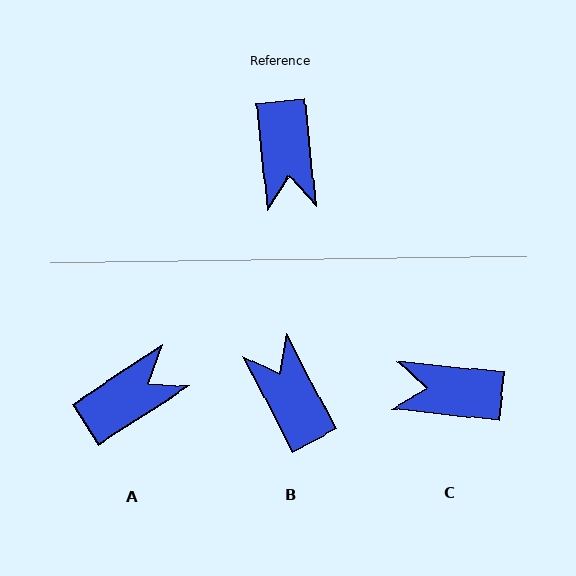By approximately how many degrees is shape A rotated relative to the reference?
Approximately 117 degrees counter-clockwise.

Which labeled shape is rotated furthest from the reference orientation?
B, about 158 degrees away.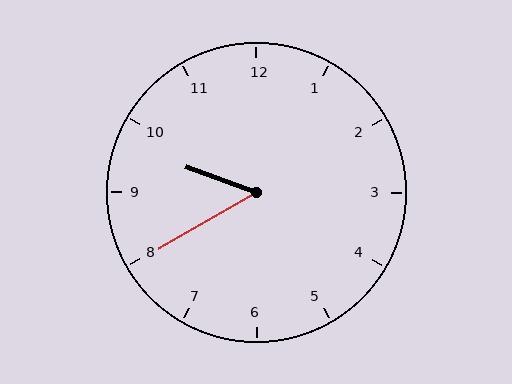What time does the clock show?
9:40.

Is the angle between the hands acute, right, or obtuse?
It is acute.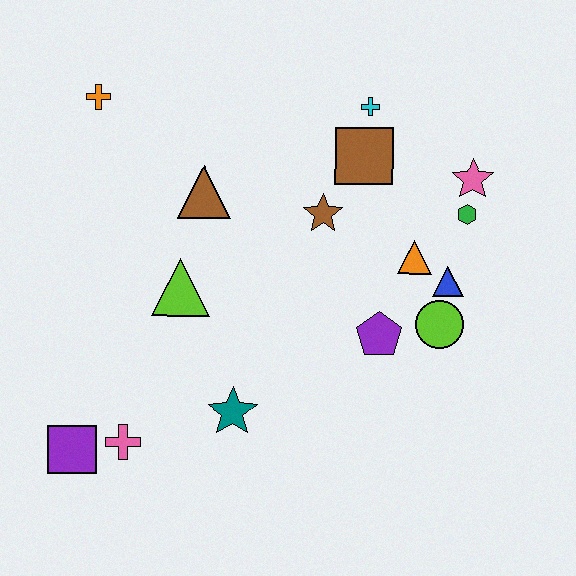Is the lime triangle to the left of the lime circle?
Yes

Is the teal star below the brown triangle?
Yes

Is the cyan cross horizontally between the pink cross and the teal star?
No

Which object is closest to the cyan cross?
The brown square is closest to the cyan cross.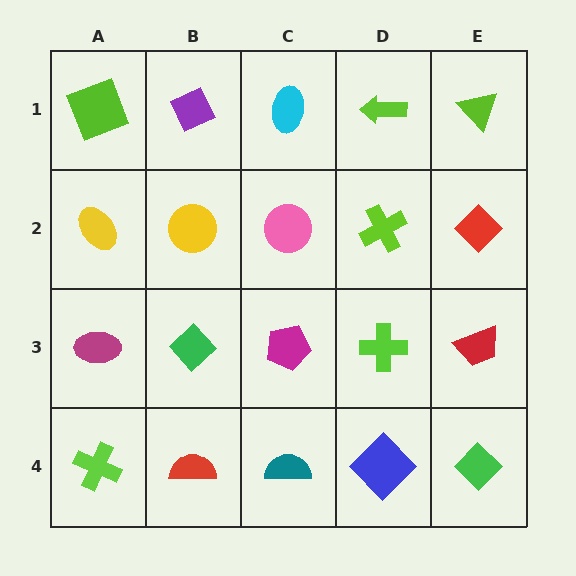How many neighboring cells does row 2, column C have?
4.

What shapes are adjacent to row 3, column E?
A red diamond (row 2, column E), a green diamond (row 4, column E), a lime cross (row 3, column D).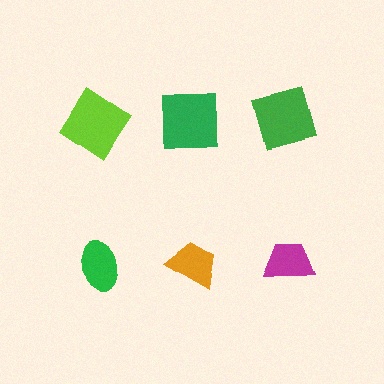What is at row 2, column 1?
A green ellipse.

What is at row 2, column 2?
An orange trapezoid.